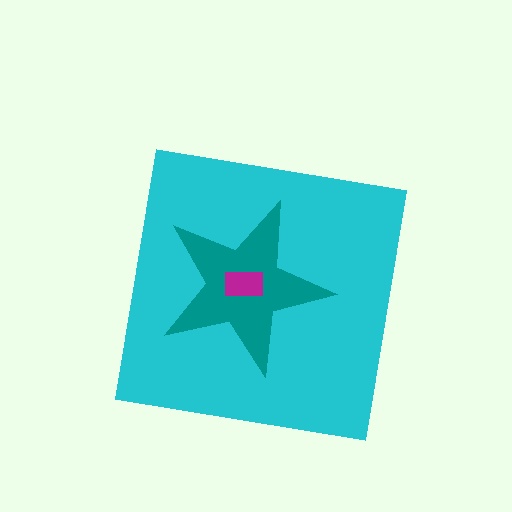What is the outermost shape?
The cyan square.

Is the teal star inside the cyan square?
Yes.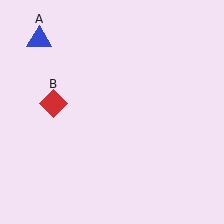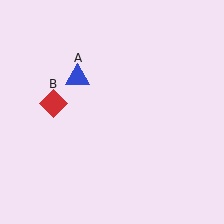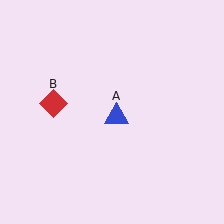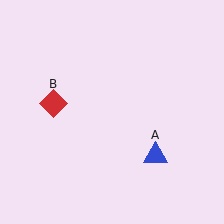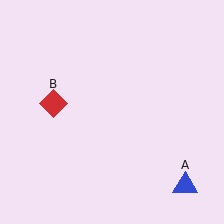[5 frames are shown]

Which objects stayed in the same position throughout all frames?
Red diamond (object B) remained stationary.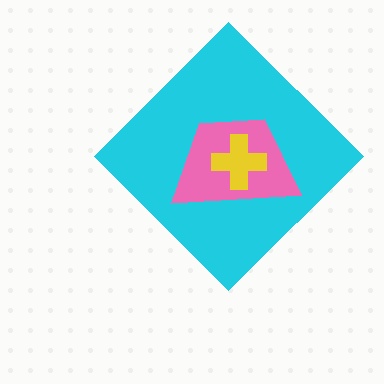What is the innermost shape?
The yellow cross.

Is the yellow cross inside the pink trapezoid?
Yes.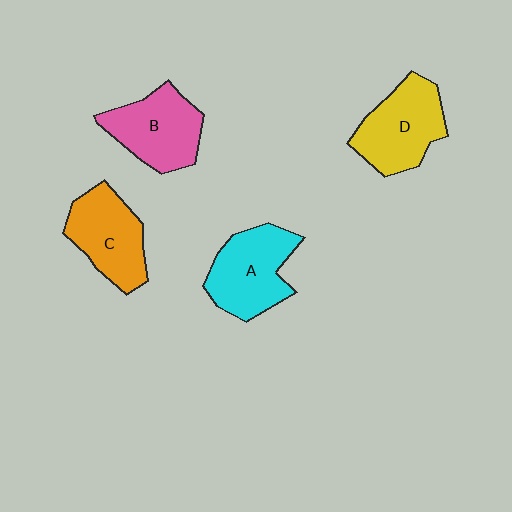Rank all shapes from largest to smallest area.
From largest to smallest: A (cyan), D (yellow), B (pink), C (orange).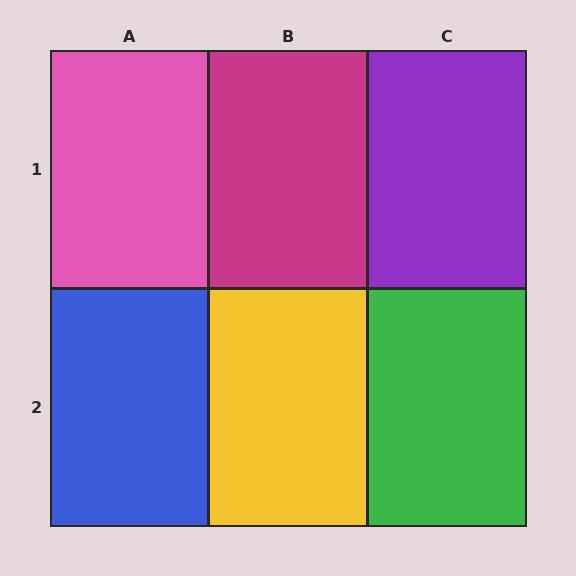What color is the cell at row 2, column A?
Blue.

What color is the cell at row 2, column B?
Yellow.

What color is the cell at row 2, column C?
Green.